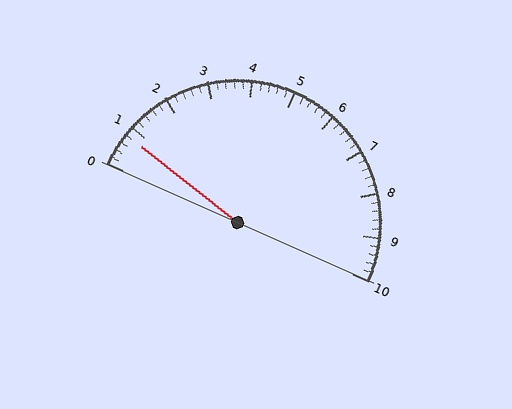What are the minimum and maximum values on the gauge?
The gauge ranges from 0 to 10.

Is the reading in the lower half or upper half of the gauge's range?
The reading is in the lower half of the range (0 to 10).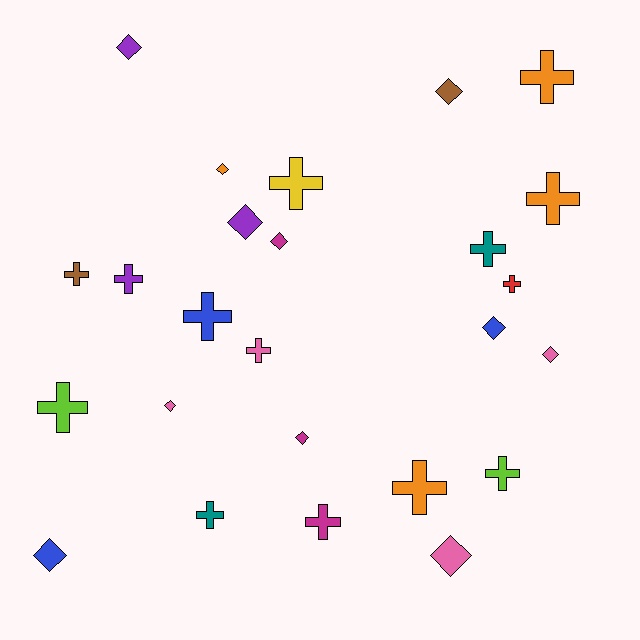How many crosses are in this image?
There are 14 crosses.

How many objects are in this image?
There are 25 objects.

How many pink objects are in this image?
There are 4 pink objects.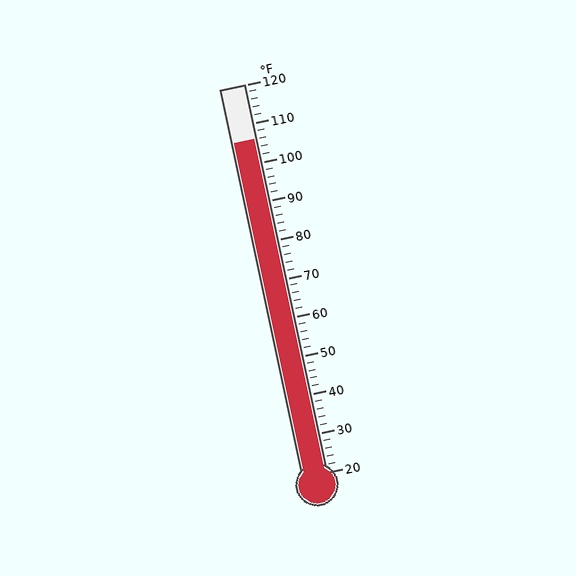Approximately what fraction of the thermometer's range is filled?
The thermometer is filled to approximately 85% of its range.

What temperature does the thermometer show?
The thermometer shows approximately 106°F.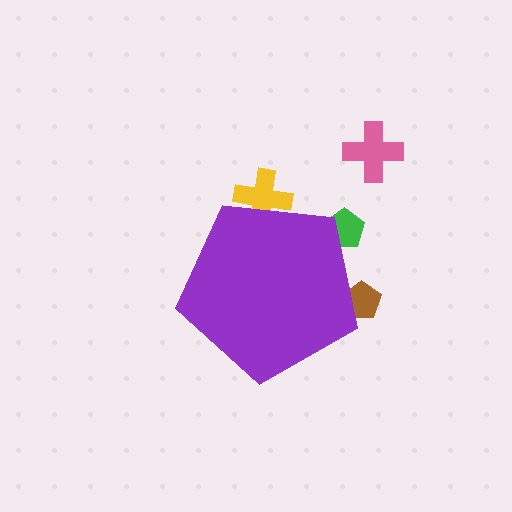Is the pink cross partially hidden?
No, the pink cross is fully visible.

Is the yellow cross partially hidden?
Yes, the yellow cross is partially hidden behind the purple pentagon.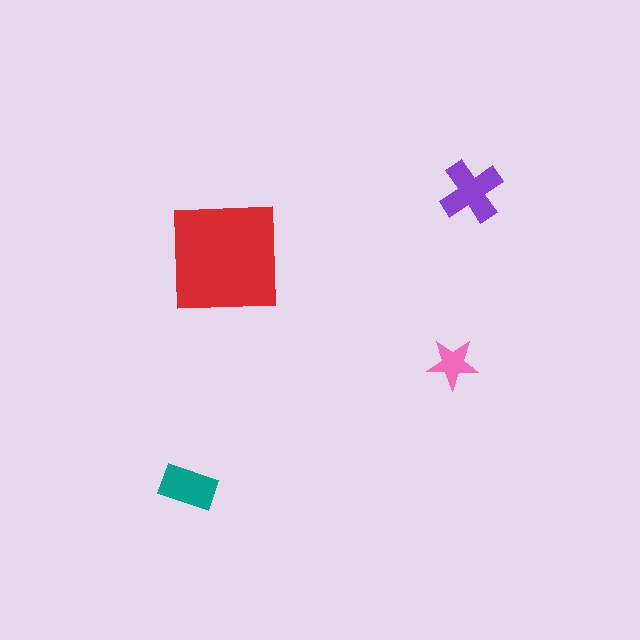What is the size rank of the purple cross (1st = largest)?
2nd.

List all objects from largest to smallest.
The red square, the purple cross, the teal rectangle, the pink star.